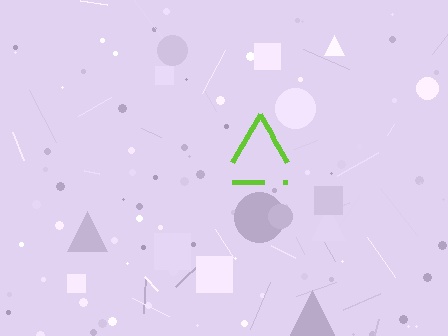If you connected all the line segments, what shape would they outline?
They would outline a triangle.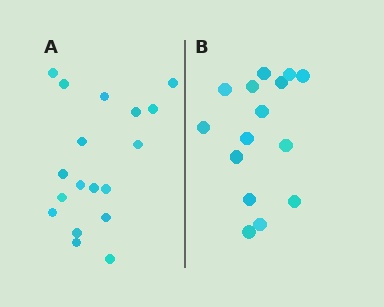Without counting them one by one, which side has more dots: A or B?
Region A (the left region) has more dots.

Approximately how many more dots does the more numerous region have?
Region A has just a few more — roughly 2 or 3 more dots than region B.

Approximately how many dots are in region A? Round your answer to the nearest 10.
About 20 dots. (The exact count is 18, which rounds to 20.)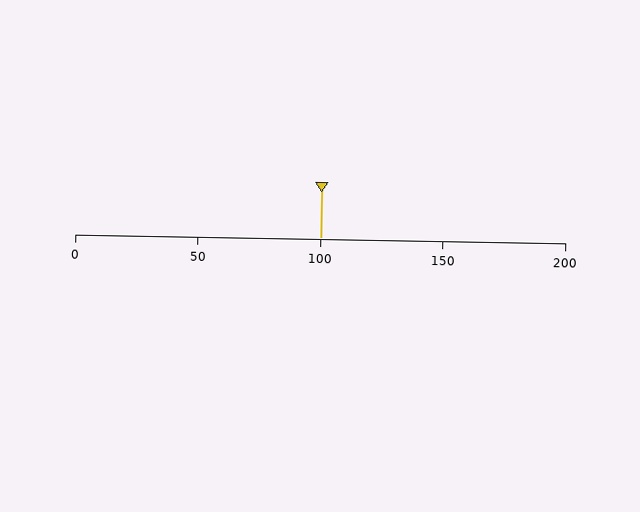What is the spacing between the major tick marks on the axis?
The major ticks are spaced 50 apart.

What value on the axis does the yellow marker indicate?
The marker indicates approximately 100.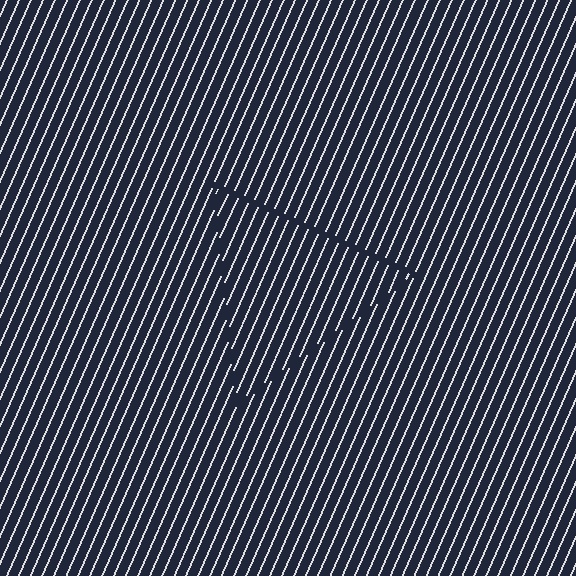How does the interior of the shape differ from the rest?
The interior of the shape contains the same grating, shifted by half a period — the contour is defined by the phase discontinuity where line-ends from the inner and outer gratings abut.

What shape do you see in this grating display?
An illusory triangle. The interior of the shape contains the same grating, shifted by half a period — the contour is defined by the phase discontinuity where line-ends from the inner and outer gratings abut.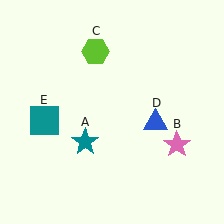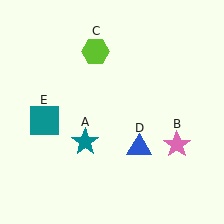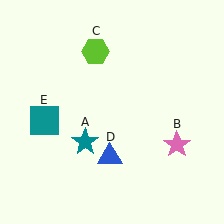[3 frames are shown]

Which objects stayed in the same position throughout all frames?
Teal star (object A) and pink star (object B) and lime hexagon (object C) and teal square (object E) remained stationary.